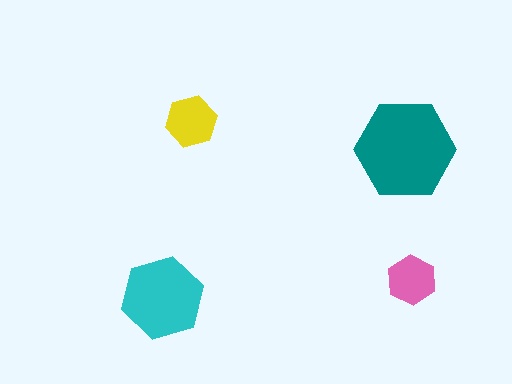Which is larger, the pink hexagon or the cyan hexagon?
The cyan one.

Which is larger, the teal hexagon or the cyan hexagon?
The teal one.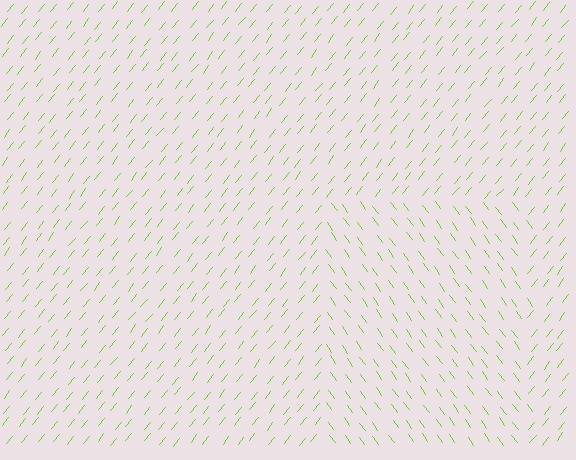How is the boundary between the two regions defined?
The boundary is defined purely by a change in line orientation (approximately 75 degrees difference). All lines are the same color and thickness.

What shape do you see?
I see a rectangle.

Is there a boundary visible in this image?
Yes, there is a texture boundary formed by a change in line orientation.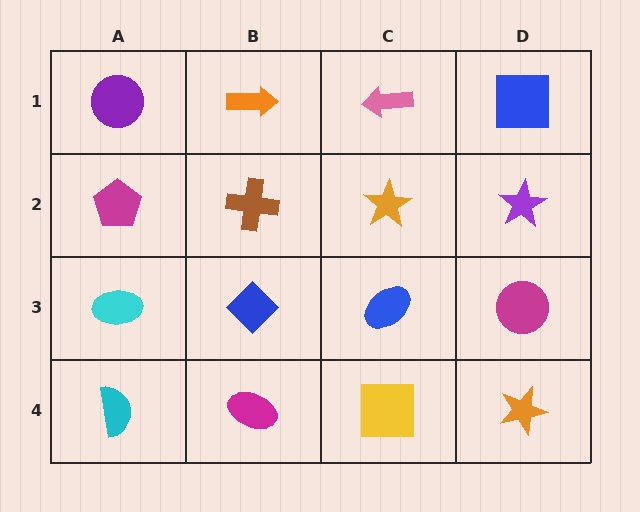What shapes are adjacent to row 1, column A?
A magenta pentagon (row 2, column A), an orange arrow (row 1, column B).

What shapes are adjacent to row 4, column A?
A cyan ellipse (row 3, column A), a magenta ellipse (row 4, column B).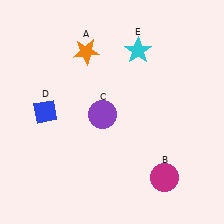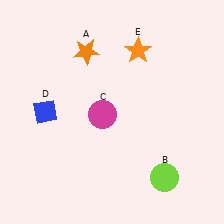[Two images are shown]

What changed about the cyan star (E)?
In Image 1, E is cyan. In Image 2, it changed to orange.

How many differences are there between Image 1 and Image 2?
There are 3 differences between the two images.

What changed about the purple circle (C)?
In Image 1, C is purple. In Image 2, it changed to magenta.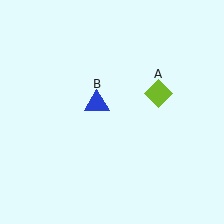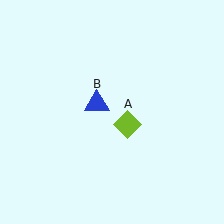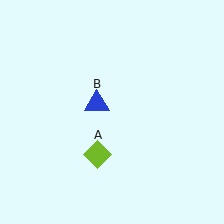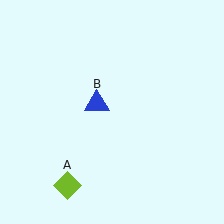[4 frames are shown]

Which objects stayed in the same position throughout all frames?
Blue triangle (object B) remained stationary.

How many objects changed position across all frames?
1 object changed position: lime diamond (object A).